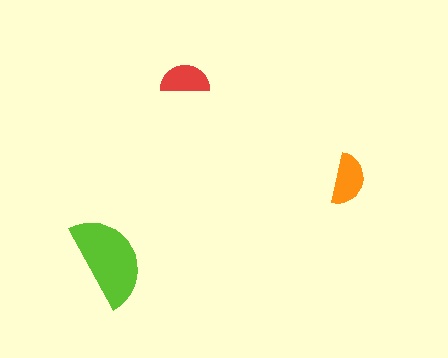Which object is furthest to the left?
The lime semicircle is leftmost.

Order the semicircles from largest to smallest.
the lime one, the orange one, the red one.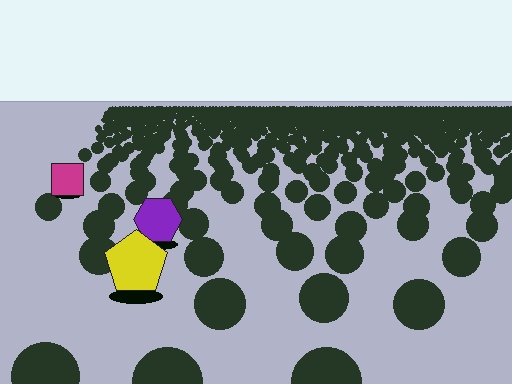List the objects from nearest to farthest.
From nearest to farthest: the yellow pentagon, the purple hexagon, the magenta square.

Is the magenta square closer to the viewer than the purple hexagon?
No. The purple hexagon is closer — you can tell from the texture gradient: the ground texture is coarser near it.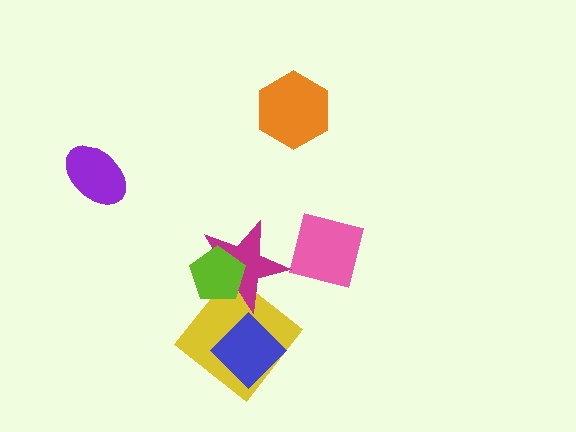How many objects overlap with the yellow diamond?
3 objects overlap with the yellow diamond.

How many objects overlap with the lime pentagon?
2 objects overlap with the lime pentagon.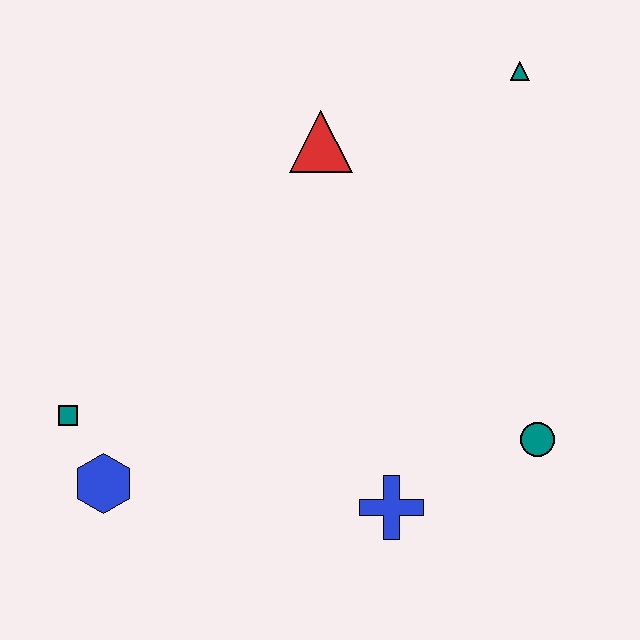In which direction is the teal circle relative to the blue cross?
The teal circle is to the right of the blue cross.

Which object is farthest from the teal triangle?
The blue hexagon is farthest from the teal triangle.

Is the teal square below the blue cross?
No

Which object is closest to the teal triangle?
The red triangle is closest to the teal triangle.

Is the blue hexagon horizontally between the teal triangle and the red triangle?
No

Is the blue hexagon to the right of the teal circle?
No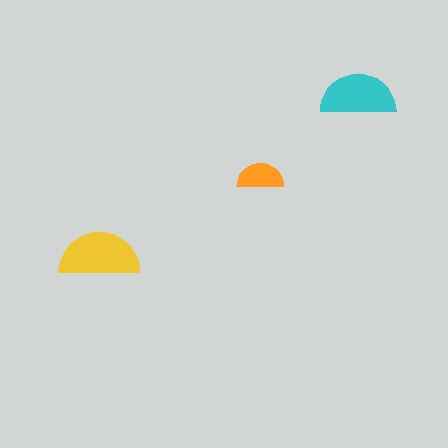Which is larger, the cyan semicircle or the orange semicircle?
The cyan one.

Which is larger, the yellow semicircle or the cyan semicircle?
The yellow one.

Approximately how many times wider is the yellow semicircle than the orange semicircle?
About 1.5 times wider.